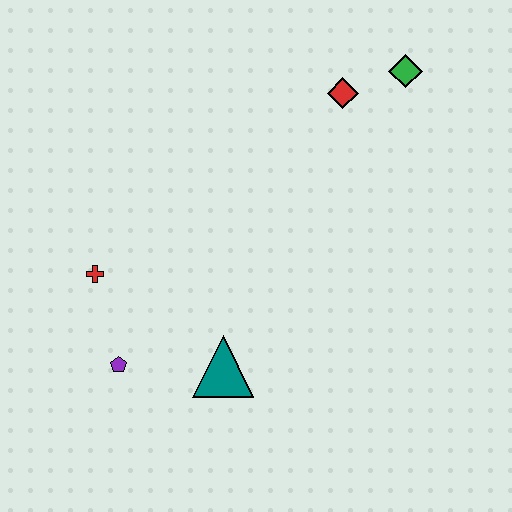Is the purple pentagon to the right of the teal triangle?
No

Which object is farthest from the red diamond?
The purple pentagon is farthest from the red diamond.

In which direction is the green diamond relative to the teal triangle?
The green diamond is above the teal triangle.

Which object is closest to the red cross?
The purple pentagon is closest to the red cross.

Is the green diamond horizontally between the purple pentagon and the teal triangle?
No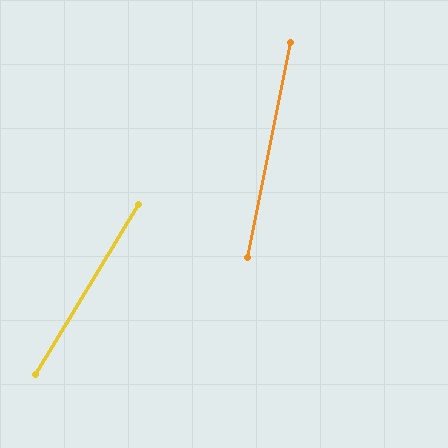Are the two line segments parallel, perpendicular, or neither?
Neither parallel nor perpendicular — they differ by about 20°.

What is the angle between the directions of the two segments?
Approximately 20 degrees.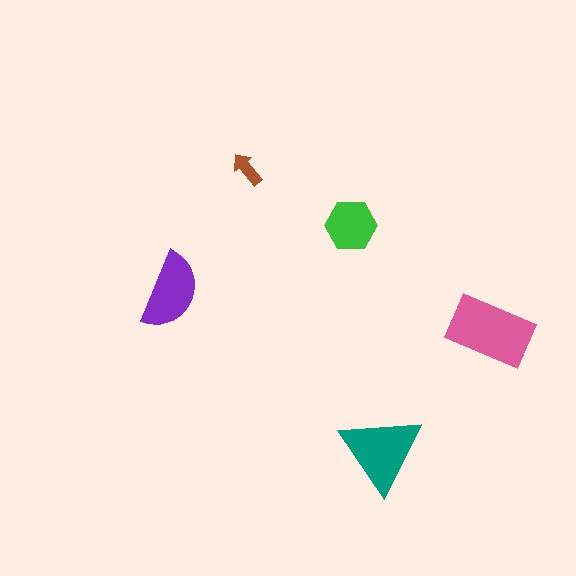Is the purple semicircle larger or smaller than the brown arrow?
Larger.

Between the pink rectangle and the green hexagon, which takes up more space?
The pink rectangle.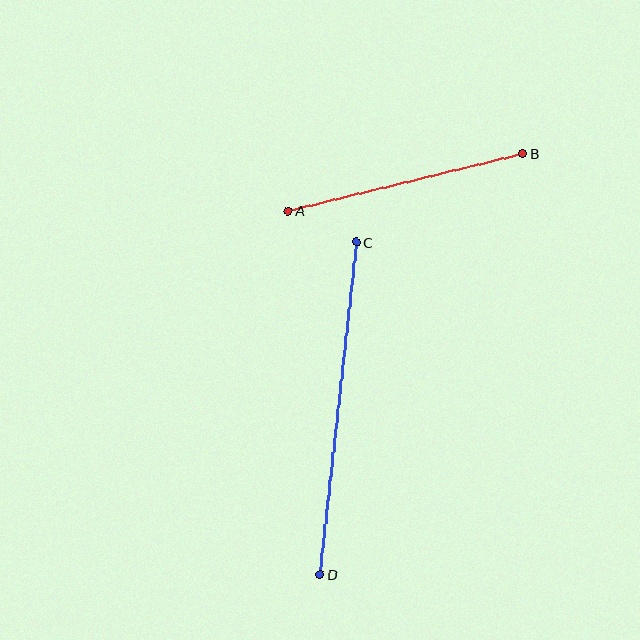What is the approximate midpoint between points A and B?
The midpoint is at approximately (406, 182) pixels.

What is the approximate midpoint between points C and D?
The midpoint is at approximately (339, 408) pixels.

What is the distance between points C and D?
The distance is approximately 334 pixels.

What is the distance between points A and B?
The distance is approximately 242 pixels.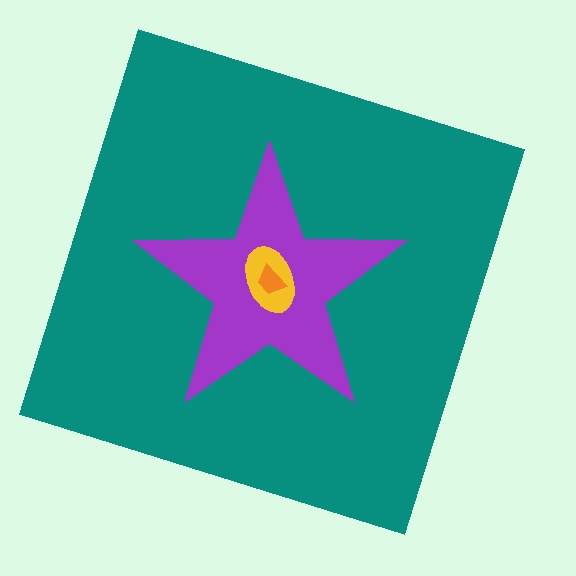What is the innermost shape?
The orange trapezoid.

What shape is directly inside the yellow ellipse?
The orange trapezoid.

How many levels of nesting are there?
4.